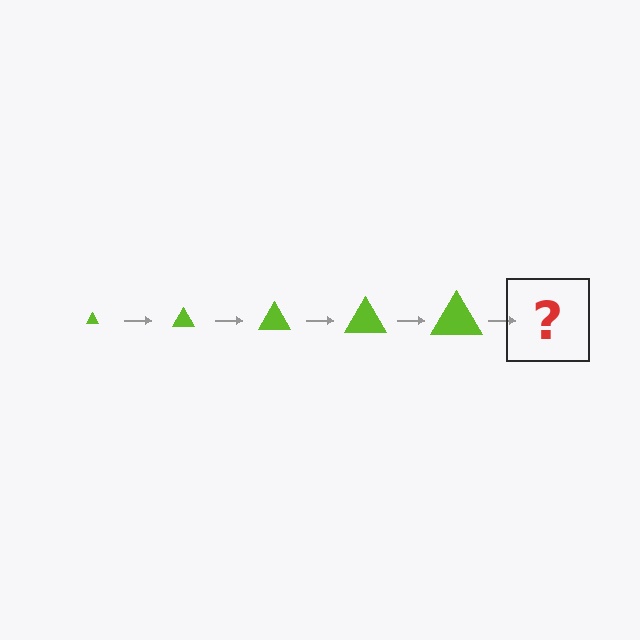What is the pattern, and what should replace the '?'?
The pattern is that the triangle gets progressively larger each step. The '?' should be a lime triangle, larger than the previous one.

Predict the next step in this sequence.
The next step is a lime triangle, larger than the previous one.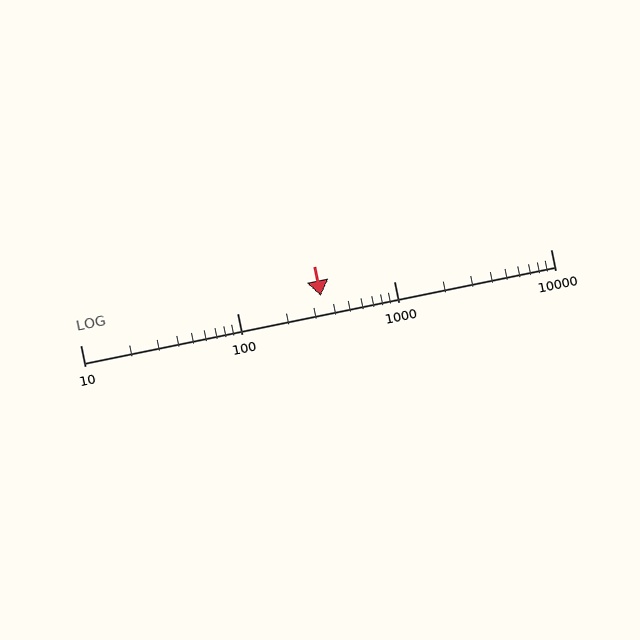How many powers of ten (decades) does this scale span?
The scale spans 3 decades, from 10 to 10000.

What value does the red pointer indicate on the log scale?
The pointer indicates approximately 340.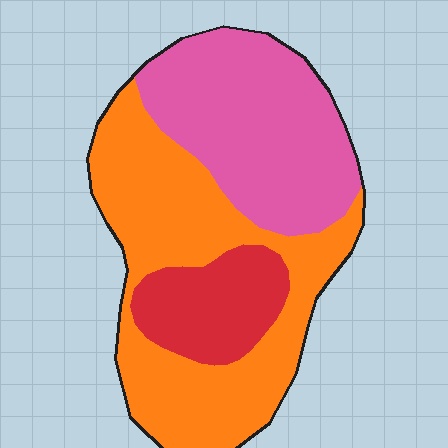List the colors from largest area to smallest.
From largest to smallest: orange, pink, red.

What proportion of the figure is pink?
Pink takes up between a quarter and a half of the figure.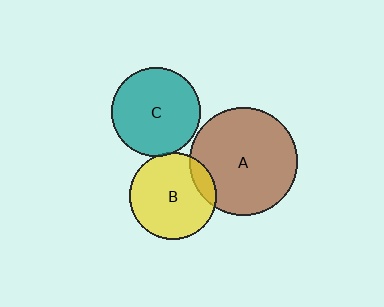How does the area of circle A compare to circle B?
Approximately 1.5 times.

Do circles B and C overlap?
Yes.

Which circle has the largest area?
Circle A (brown).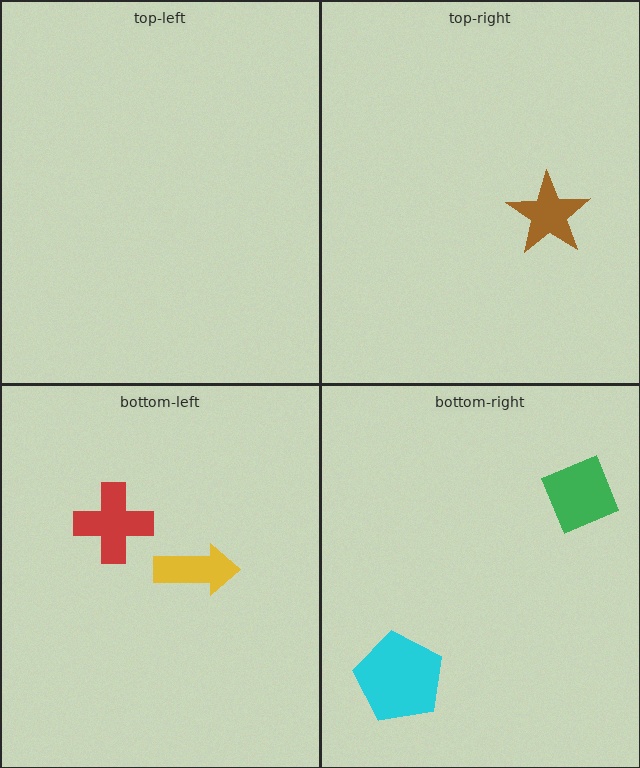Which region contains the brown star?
The top-right region.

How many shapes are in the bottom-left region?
2.